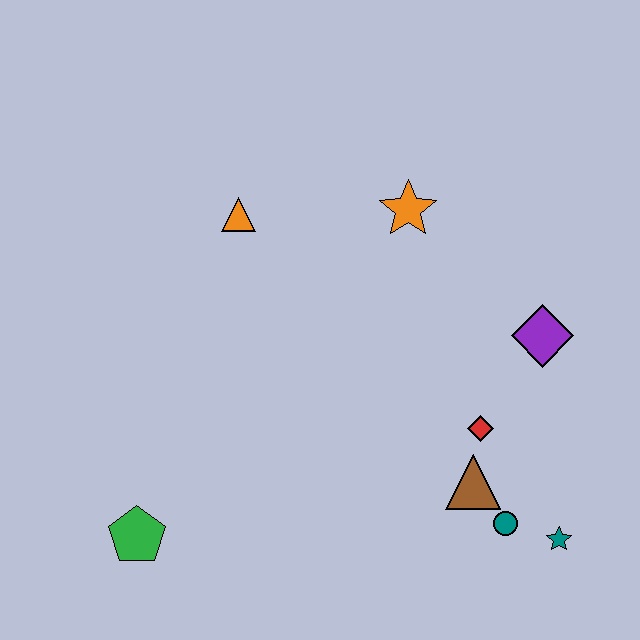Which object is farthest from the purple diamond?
The green pentagon is farthest from the purple diamond.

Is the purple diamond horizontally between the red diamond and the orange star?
No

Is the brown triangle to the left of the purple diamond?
Yes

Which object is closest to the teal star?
The teal circle is closest to the teal star.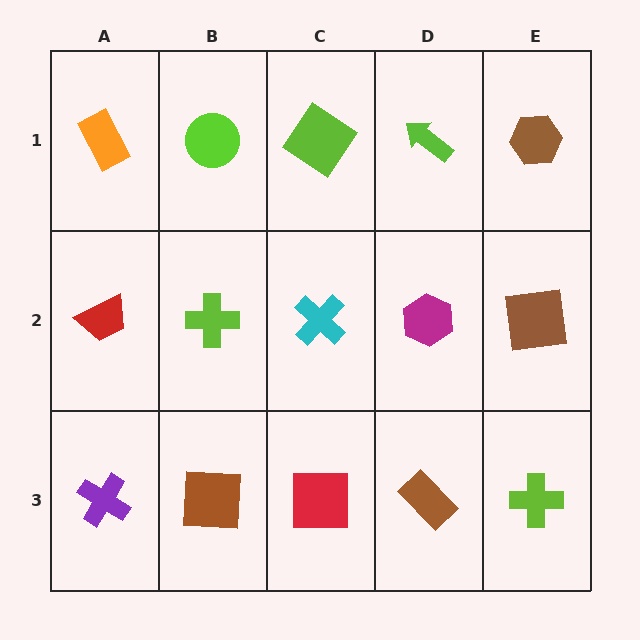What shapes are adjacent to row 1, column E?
A brown square (row 2, column E), a lime arrow (row 1, column D).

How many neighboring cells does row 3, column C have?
3.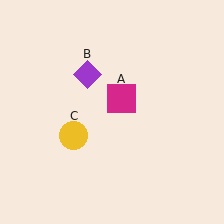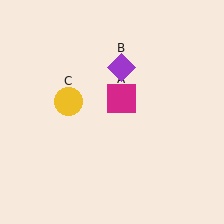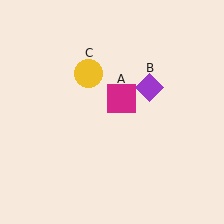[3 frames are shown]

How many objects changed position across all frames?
2 objects changed position: purple diamond (object B), yellow circle (object C).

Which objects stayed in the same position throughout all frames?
Magenta square (object A) remained stationary.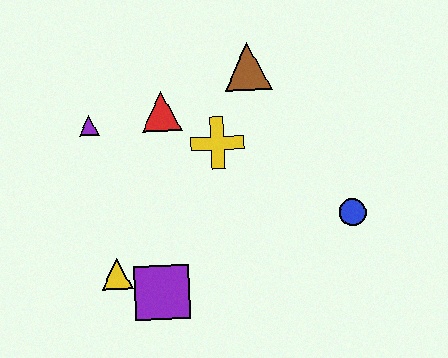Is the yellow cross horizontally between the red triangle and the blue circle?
Yes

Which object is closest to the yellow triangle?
The purple square is closest to the yellow triangle.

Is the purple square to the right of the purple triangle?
Yes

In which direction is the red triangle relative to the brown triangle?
The red triangle is to the left of the brown triangle.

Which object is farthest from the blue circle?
The purple triangle is farthest from the blue circle.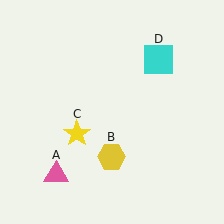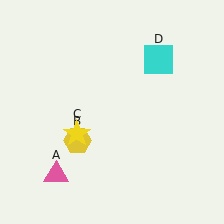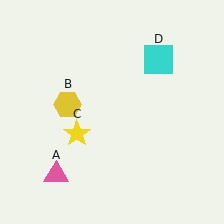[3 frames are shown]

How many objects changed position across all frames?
1 object changed position: yellow hexagon (object B).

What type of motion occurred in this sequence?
The yellow hexagon (object B) rotated clockwise around the center of the scene.